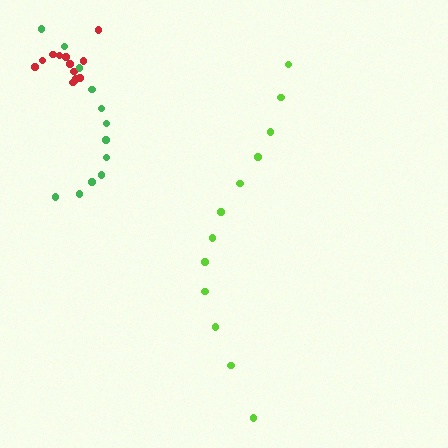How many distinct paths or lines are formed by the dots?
There are 3 distinct paths.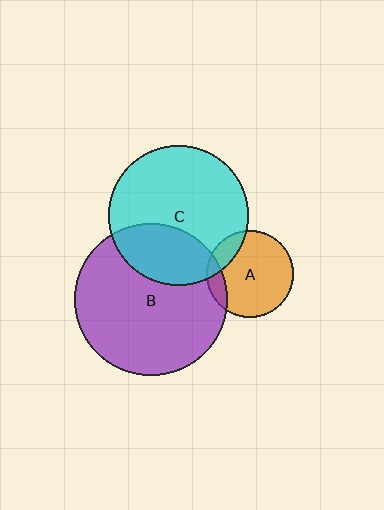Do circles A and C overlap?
Yes.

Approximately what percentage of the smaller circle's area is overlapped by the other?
Approximately 15%.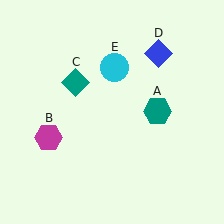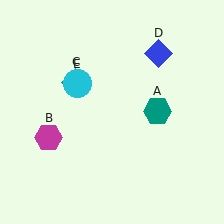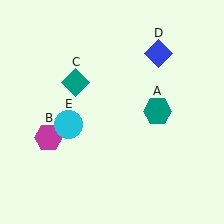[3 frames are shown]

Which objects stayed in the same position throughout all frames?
Teal hexagon (object A) and magenta hexagon (object B) and teal diamond (object C) and blue diamond (object D) remained stationary.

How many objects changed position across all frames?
1 object changed position: cyan circle (object E).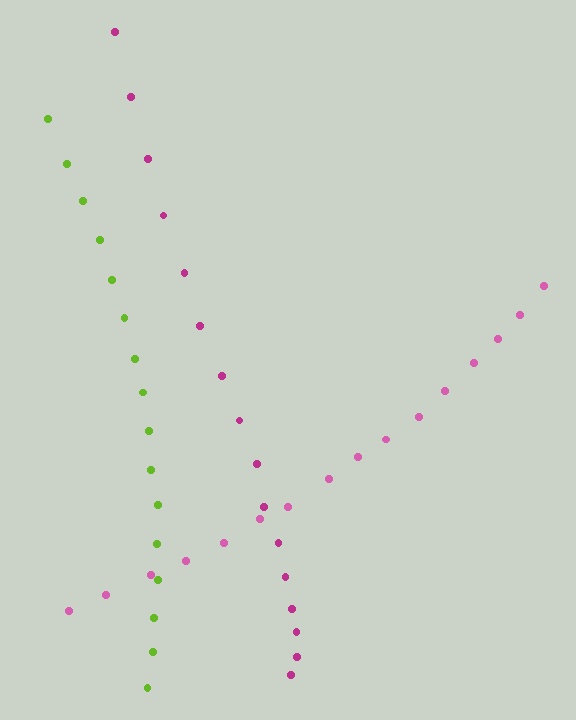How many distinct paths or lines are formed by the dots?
There are 3 distinct paths.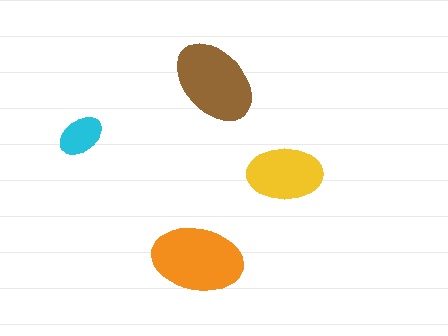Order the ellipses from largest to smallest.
the orange one, the brown one, the yellow one, the cyan one.